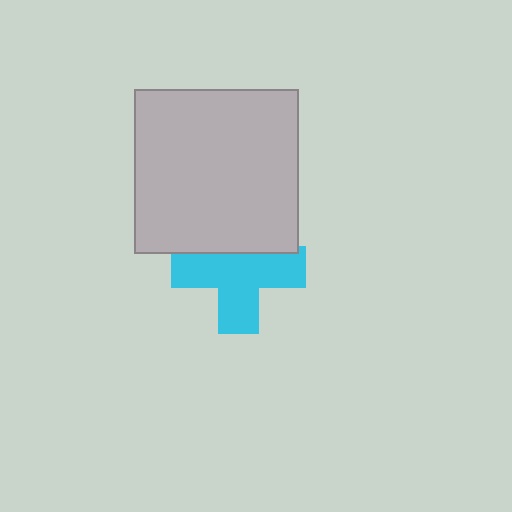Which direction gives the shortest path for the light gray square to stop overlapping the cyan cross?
Moving up gives the shortest separation.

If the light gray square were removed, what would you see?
You would see the complete cyan cross.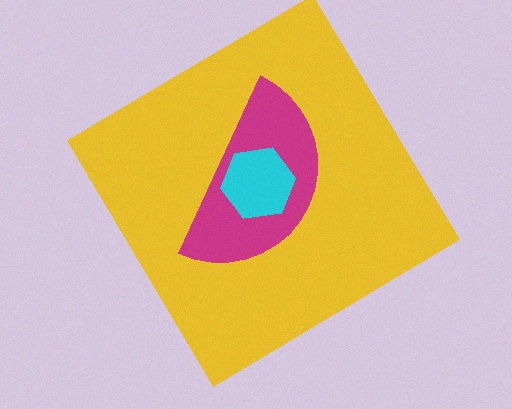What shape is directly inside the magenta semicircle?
The cyan hexagon.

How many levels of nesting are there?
3.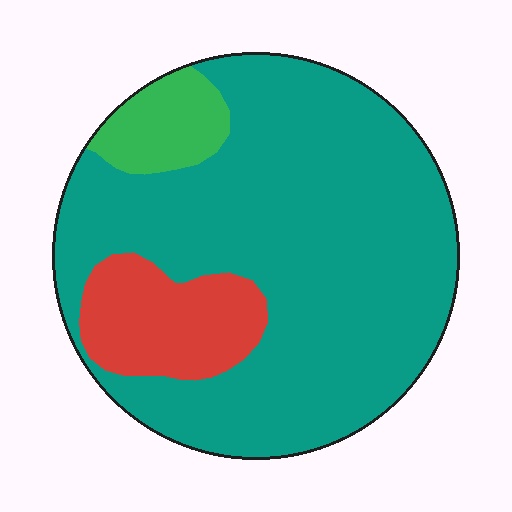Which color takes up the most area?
Teal, at roughly 80%.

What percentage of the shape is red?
Red covers about 15% of the shape.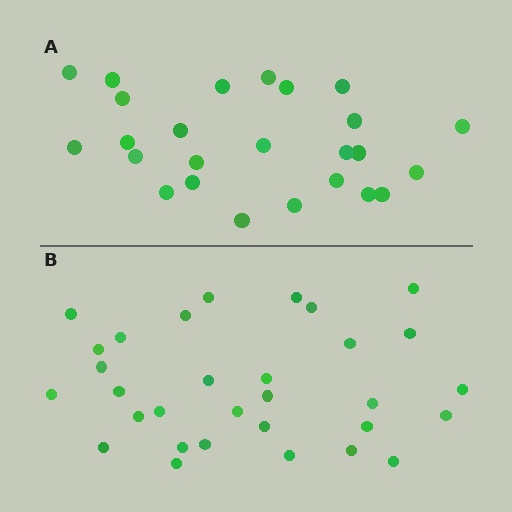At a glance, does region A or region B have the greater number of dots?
Region B (the bottom region) has more dots.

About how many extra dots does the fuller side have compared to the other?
Region B has about 6 more dots than region A.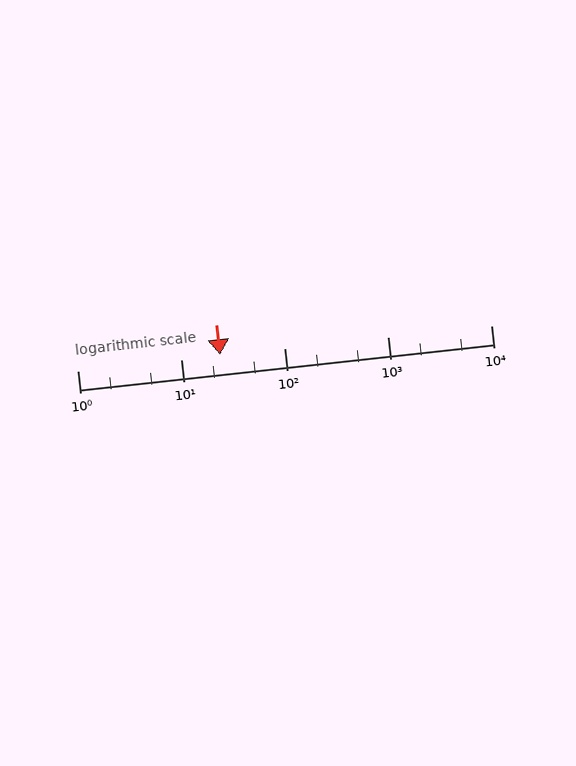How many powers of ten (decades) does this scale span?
The scale spans 4 decades, from 1 to 10000.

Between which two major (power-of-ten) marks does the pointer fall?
The pointer is between 10 and 100.